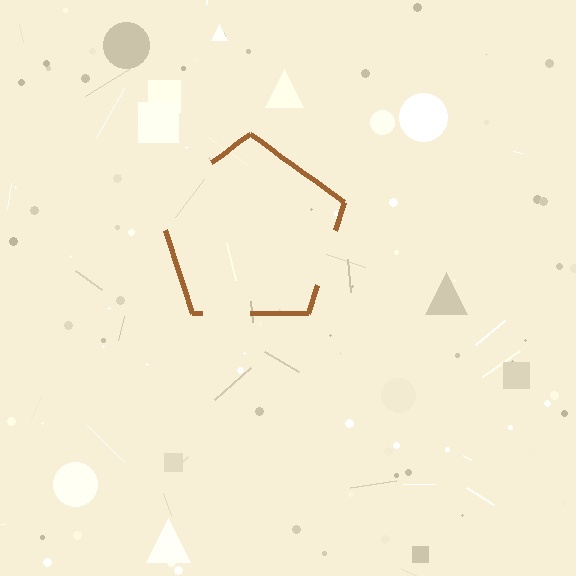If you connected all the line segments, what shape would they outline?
They would outline a pentagon.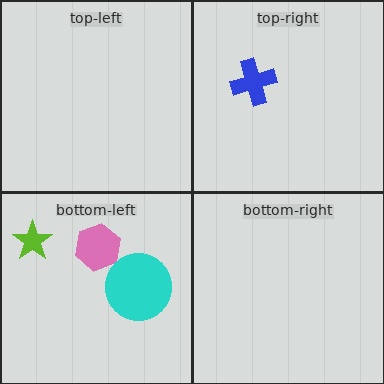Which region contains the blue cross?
The top-right region.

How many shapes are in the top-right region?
1.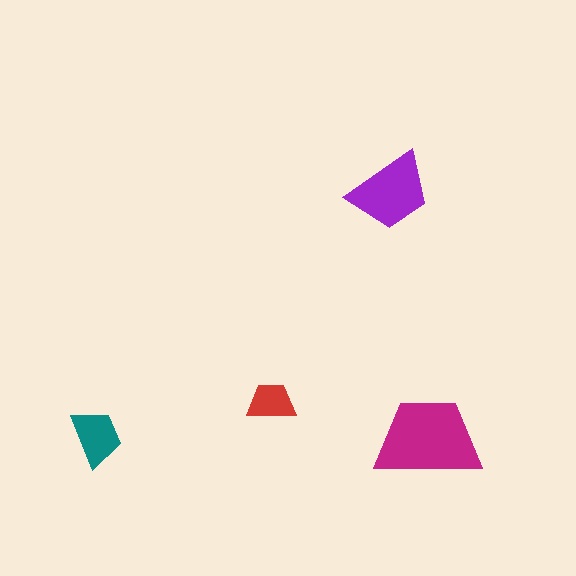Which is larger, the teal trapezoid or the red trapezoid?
The teal one.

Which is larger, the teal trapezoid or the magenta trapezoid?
The magenta one.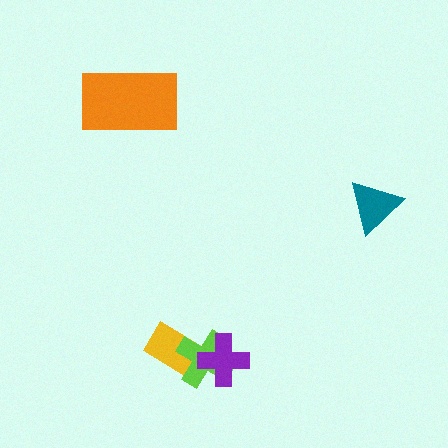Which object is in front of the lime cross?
The purple cross is in front of the lime cross.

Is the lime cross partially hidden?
Yes, it is partially covered by another shape.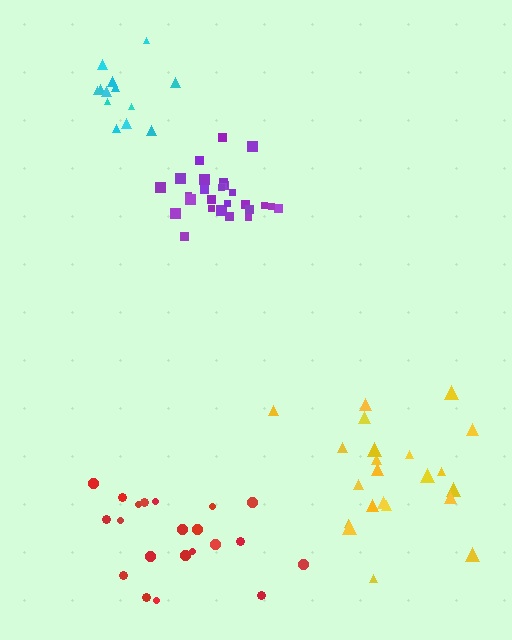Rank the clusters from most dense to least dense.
purple, cyan, red, yellow.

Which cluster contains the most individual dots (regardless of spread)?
Purple (27).